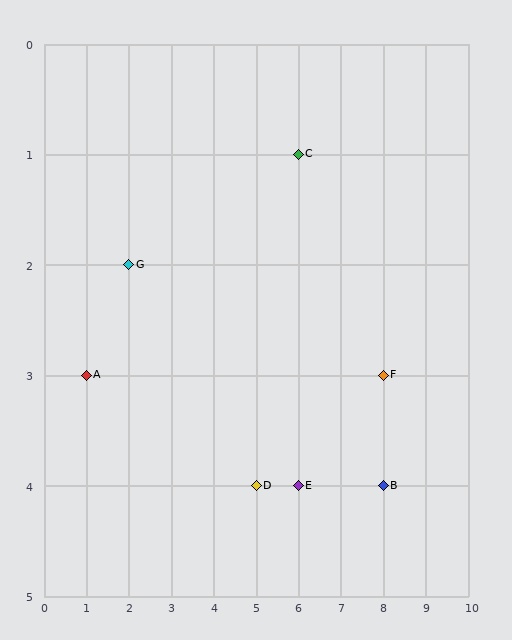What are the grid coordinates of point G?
Point G is at grid coordinates (2, 2).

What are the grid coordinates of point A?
Point A is at grid coordinates (1, 3).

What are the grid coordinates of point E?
Point E is at grid coordinates (6, 4).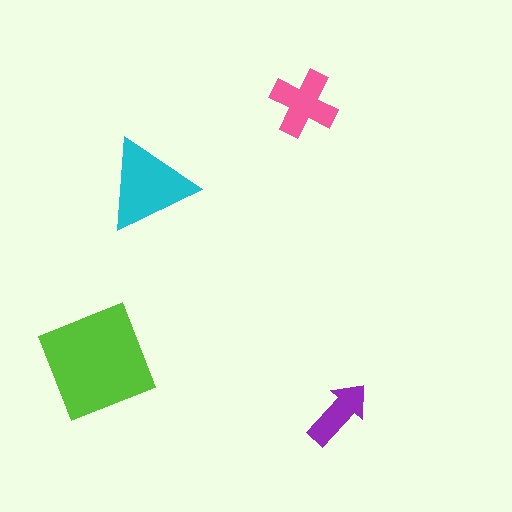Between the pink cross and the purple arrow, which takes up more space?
The pink cross.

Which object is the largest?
The lime square.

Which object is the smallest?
The purple arrow.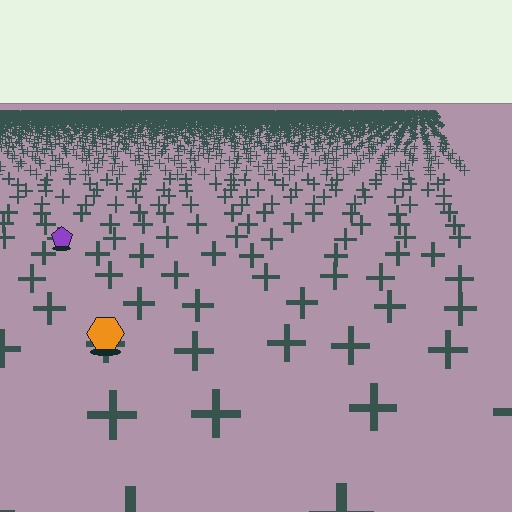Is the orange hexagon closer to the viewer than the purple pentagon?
Yes. The orange hexagon is closer — you can tell from the texture gradient: the ground texture is coarser near it.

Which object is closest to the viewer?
The orange hexagon is closest. The texture marks near it are larger and more spread out.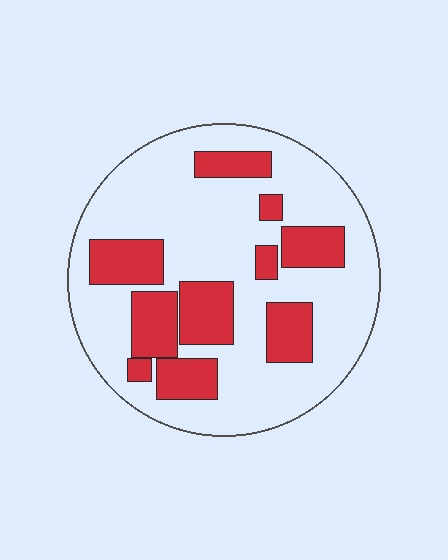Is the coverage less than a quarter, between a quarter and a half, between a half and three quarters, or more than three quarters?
Between a quarter and a half.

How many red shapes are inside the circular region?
10.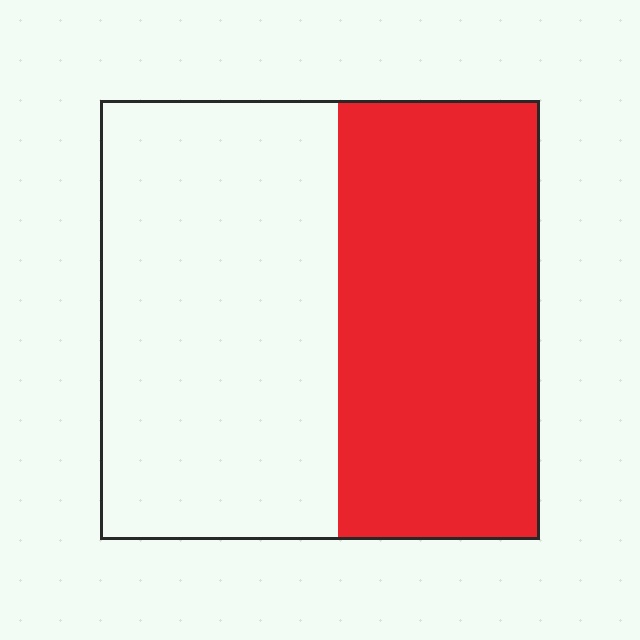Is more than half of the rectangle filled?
No.